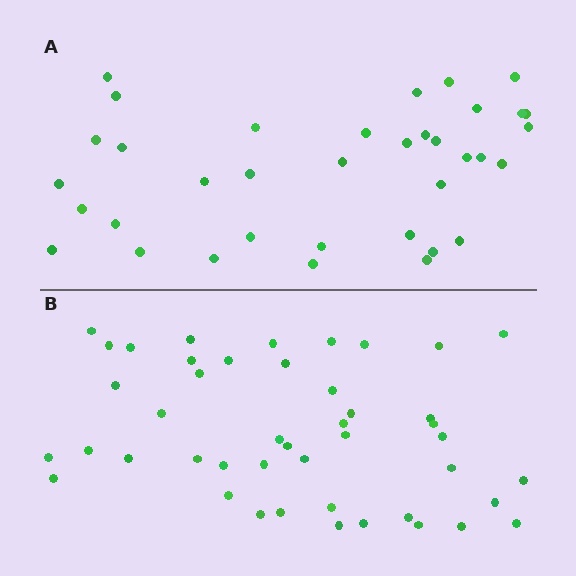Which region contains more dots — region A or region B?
Region B (the bottom region) has more dots.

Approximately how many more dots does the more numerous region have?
Region B has roughly 8 or so more dots than region A.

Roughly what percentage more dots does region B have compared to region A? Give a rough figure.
About 25% more.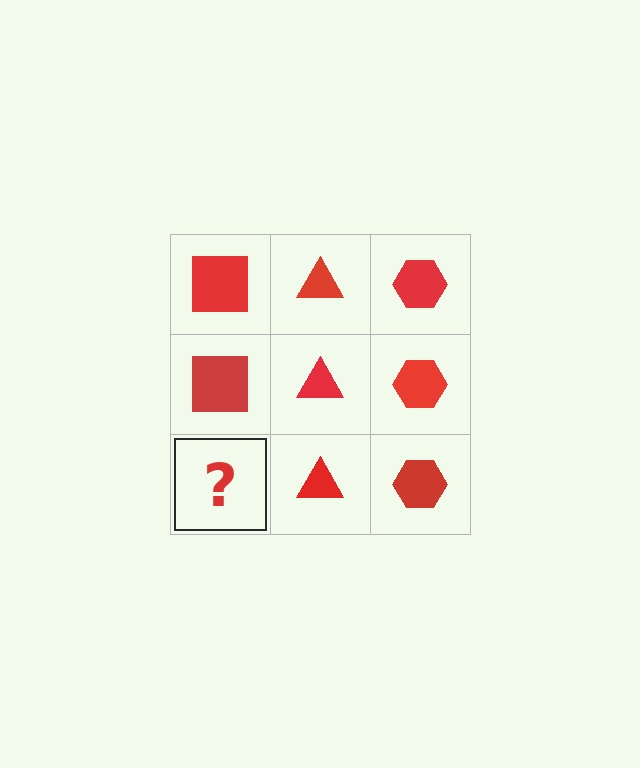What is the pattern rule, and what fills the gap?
The rule is that each column has a consistent shape. The gap should be filled with a red square.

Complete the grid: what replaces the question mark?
The question mark should be replaced with a red square.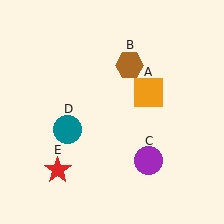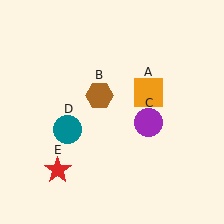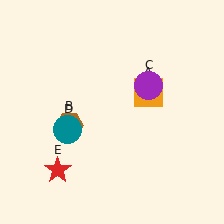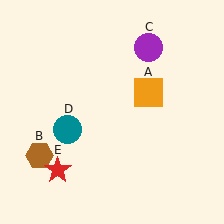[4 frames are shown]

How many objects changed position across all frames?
2 objects changed position: brown hexagon (object B), purple circle (object C).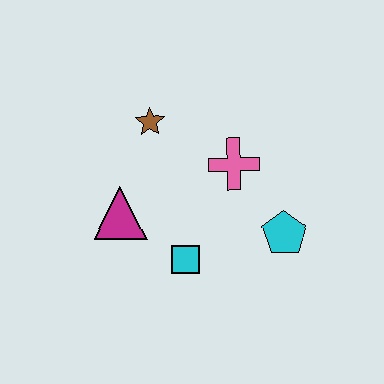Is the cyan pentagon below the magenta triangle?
Yes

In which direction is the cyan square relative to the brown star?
The cyan square is below the brown star.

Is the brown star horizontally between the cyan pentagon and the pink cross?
No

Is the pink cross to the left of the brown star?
No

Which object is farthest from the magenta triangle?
The cyan pentagon is farthest from the magenta triangle.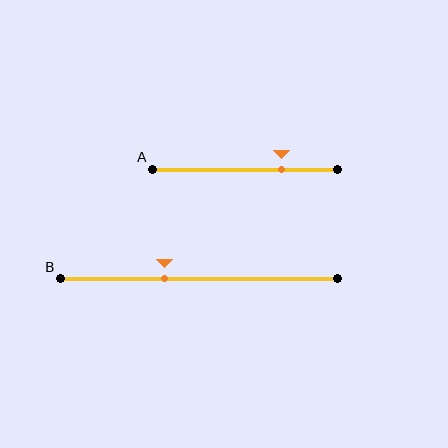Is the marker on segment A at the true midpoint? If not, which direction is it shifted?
No, the marker on segment A is shifted to the right by about 20% of the segment length.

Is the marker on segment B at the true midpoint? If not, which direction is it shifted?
No, the marker on segment B is shifted to the left by about 13% of the segment length.